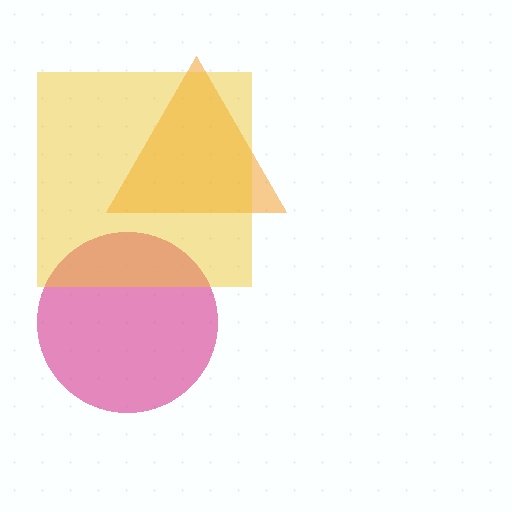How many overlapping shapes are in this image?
There are 3 overlapping shapes in the image.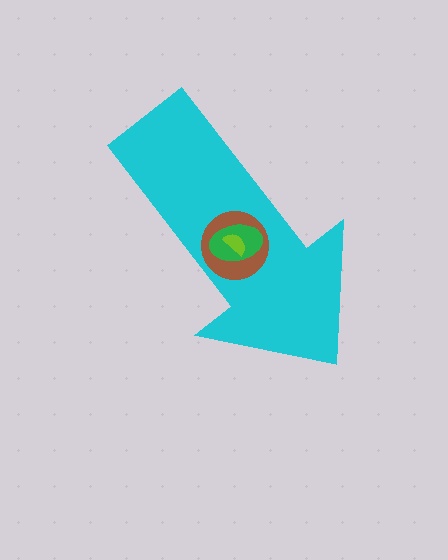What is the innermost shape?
The lime semicircle.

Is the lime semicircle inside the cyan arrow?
Yes.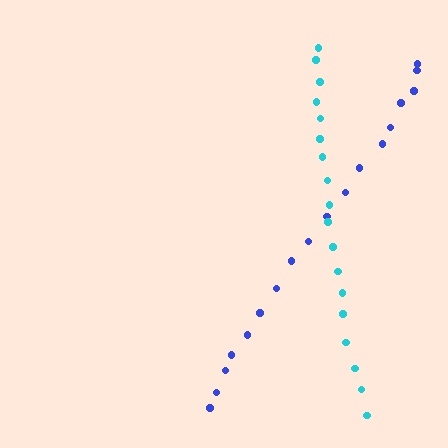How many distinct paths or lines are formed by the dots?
There are 2 distinct paths.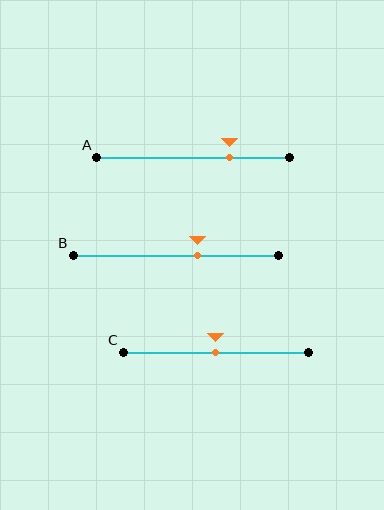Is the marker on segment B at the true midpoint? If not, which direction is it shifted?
No, the marker on segment B is shifted to the right by about 10% of the segment length.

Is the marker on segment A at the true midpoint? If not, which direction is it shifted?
No, the marker on segment A is shifted to the right by about 19% of the segment length.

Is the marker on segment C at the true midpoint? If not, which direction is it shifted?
Yes, the marker on segment C is at the true midpoint.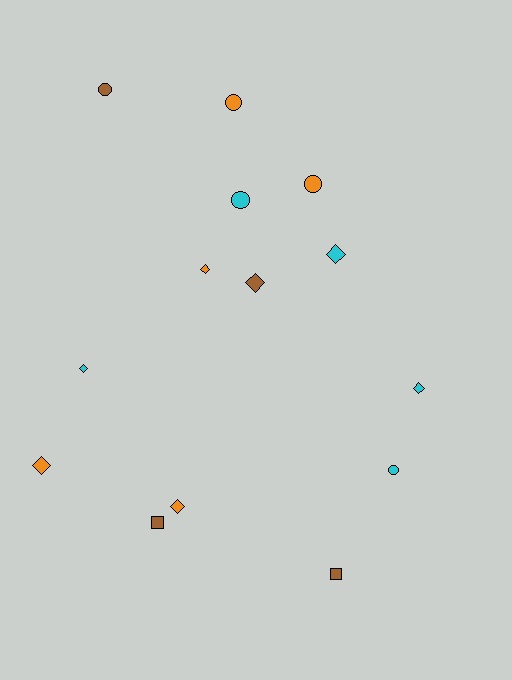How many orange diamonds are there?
There are 3 orange diamonds.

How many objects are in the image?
There are 14 objects.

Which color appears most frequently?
Cyan, with 5 objects.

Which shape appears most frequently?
Diamond, with 7 objects.